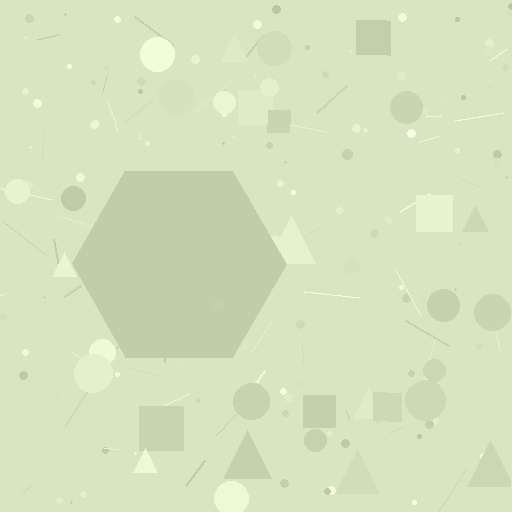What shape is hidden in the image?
A hexagon is hidden in the image.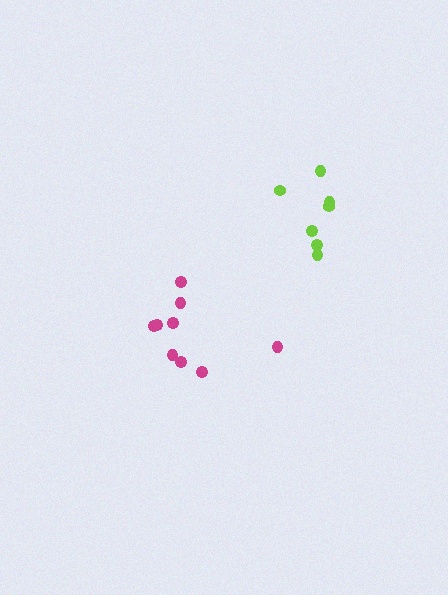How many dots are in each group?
Group 1: 9 dots, Group 2: 7 dots (16 total).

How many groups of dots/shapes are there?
There are 2 groups.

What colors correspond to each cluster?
The clusters are colored: magenta, lime.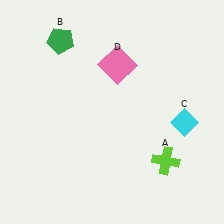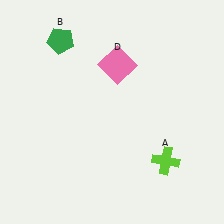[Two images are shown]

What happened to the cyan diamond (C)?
The cyan diamond (C) was removed in Image 2. It was in the bottom-right area of Image 1.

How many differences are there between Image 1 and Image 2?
There is 1 difference between the two images.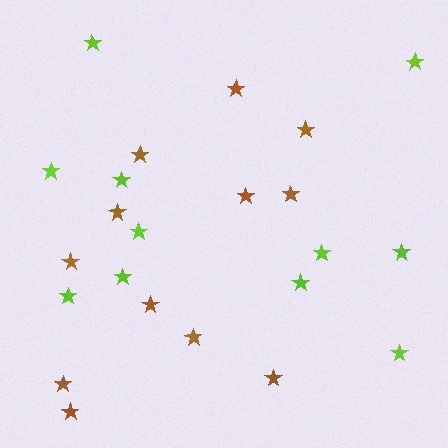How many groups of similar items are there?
There are 2 groups: one group of brown stars (12) and one group of lime stars (11).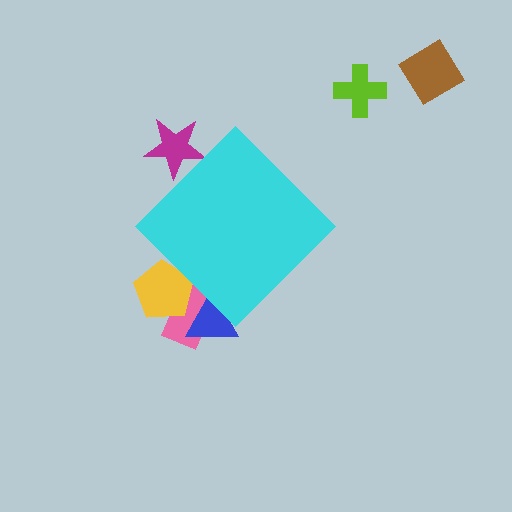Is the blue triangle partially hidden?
Yes, the blue triangle is partially hidden behind the cyan diamond.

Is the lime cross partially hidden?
No, the lime cross is fully visible.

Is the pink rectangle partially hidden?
Yes, the pink rectangle is partially hidden behind the cyan diamond.